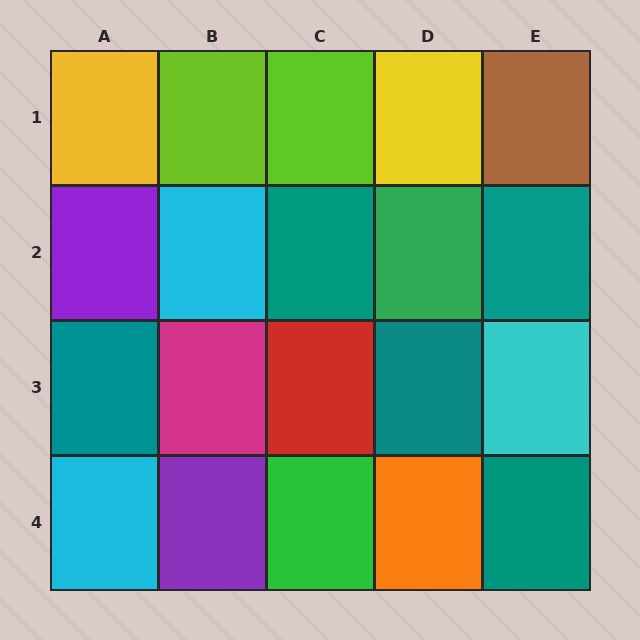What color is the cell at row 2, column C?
Teal.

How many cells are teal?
5 cells are teal.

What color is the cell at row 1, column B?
Lime.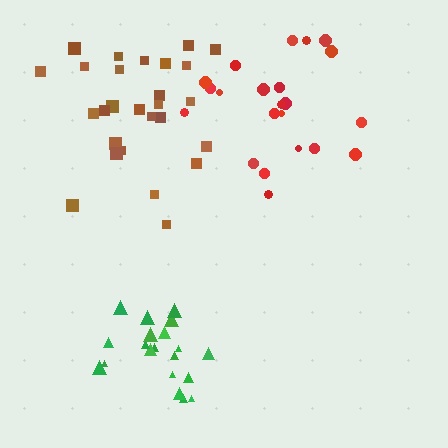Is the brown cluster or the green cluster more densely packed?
Green.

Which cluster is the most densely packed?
Green.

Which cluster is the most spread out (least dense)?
Brown.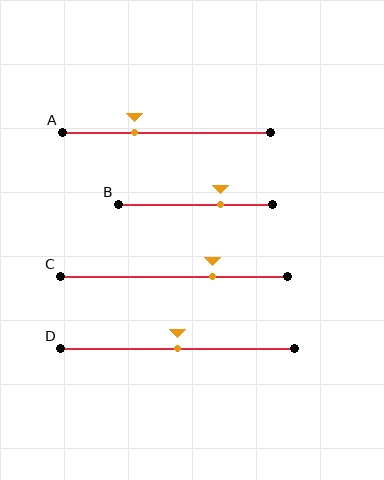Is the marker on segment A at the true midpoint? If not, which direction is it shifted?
No, the marker on segment A is shifted to the left by about 15% of the segment length.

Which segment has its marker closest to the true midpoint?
Segment D has its marker closest to the true midpoint.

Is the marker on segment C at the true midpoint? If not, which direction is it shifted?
No, the marker on segment C is shifted to the right by about 17% of the segment length.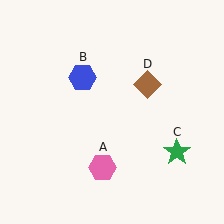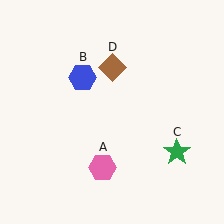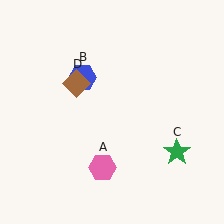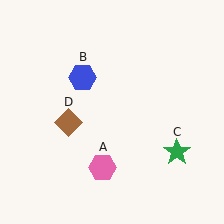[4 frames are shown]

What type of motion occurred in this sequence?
The brown diamond (object D) rotated counterclockwise around the center of the scene.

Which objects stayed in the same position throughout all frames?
Pink hexagon (object A) and blue hexagon (object B) and green star (object C) remained stationary.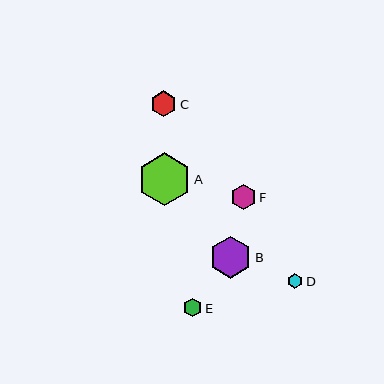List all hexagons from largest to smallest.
From largest to smallest: A, B, C, F, E, D.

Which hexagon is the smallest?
Hexagon D is the smallest with a size of approximately 15 pixels.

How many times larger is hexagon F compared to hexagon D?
Hexagon F is approximately 1.7 times the size of hexagon D.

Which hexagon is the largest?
Hexagon A is the largest with a size of approximately 52 pixels.